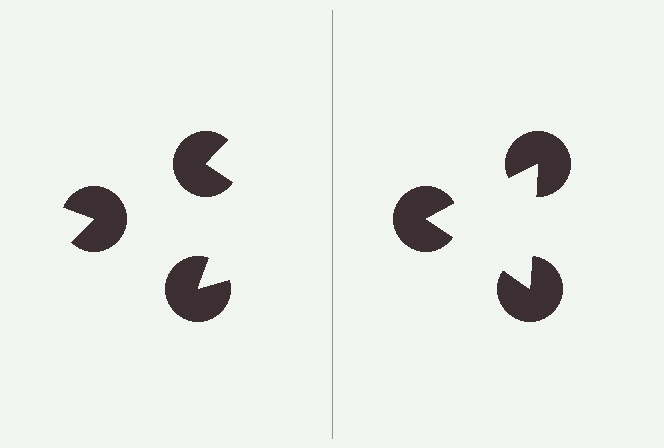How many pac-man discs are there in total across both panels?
6 — 3 on each side.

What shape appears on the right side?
An illusory triangle.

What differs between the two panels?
The pac-man discs are positioned identically on both sides; only the wedge orientations differ. On the right they align to a triangle; on the left they are misaligned.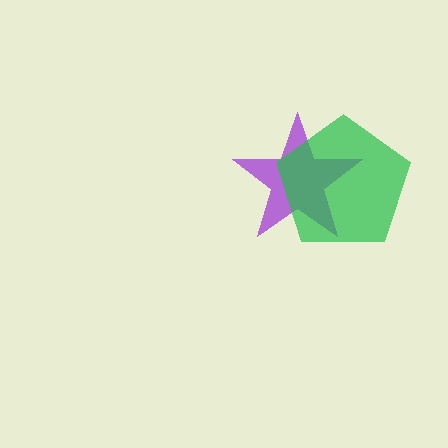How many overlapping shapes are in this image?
There are 2 overlapping shapes in the image.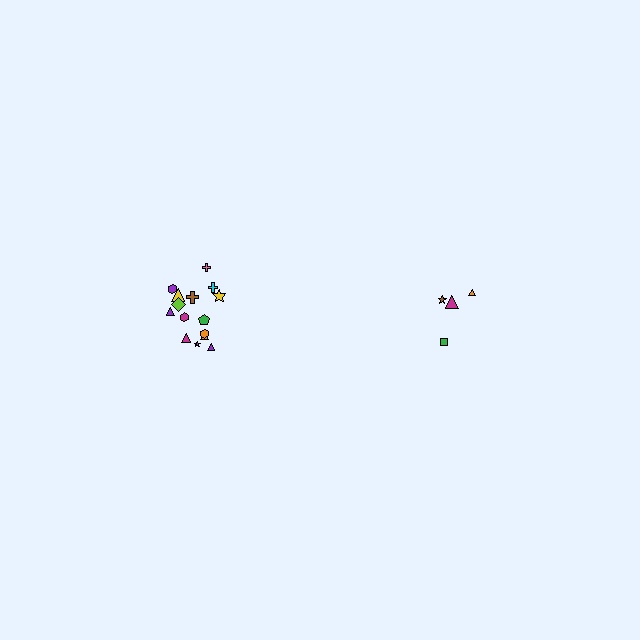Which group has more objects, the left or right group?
The left group.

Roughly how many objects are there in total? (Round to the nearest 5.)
Roughly 20 objects in total.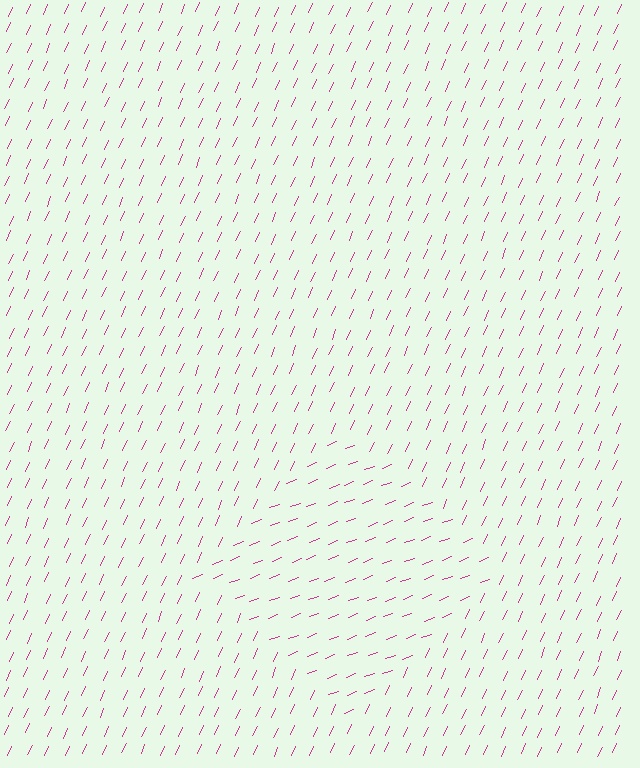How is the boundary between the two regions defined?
The boundary is defined purely by a change in line orientation (approximately 45 degrees difference). All lines are the same color and thickness.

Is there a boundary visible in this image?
Yes, there is a texture boundary formed by a change in line orientation.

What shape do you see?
I see a diamond.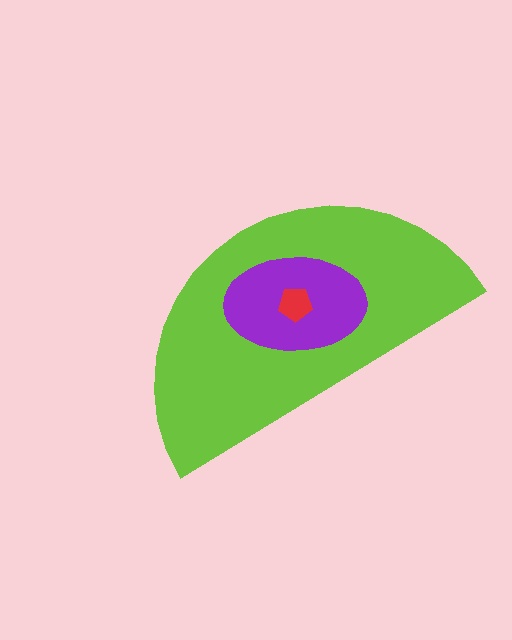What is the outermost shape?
The lime semicircle.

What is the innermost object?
The red pentagon.